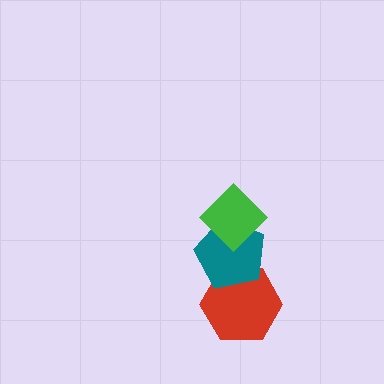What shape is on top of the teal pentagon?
The green diamond is on top of the teal pentagon.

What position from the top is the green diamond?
The green diamond is 1st from the top.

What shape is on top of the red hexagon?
The teal pentagon is on top of the red hexagon.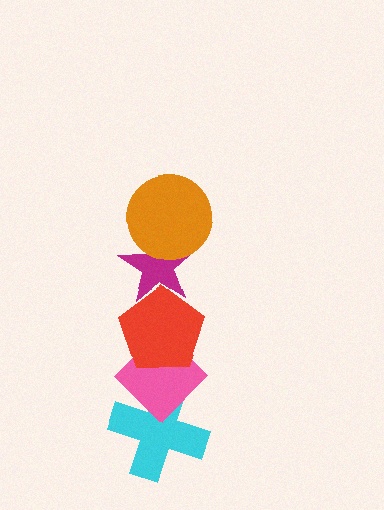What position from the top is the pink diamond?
The pink diamond is 4th from the top.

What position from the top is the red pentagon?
The red pentagon is 3rd from the top.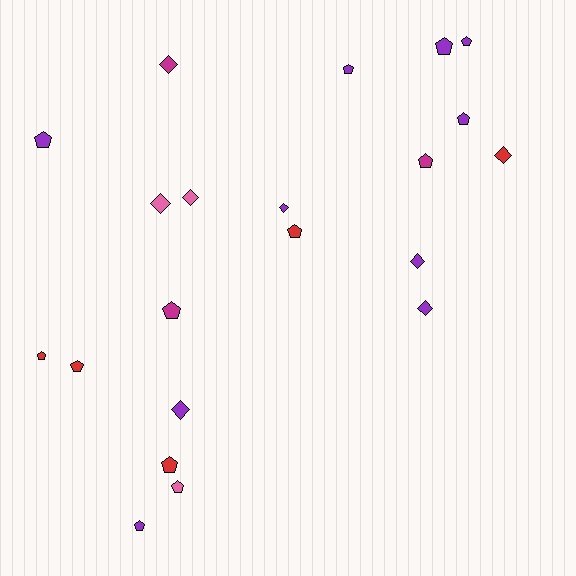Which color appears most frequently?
Purple, with 10 objects.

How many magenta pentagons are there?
There are 2 magenta pentagons.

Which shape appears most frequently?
Pentagon, with 13 objects.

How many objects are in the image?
There are 21 objects.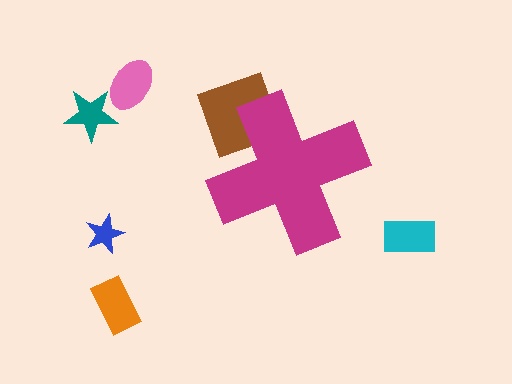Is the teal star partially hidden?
No, the teal star is fully visible.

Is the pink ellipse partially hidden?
No, the pink ellipse is fully visible.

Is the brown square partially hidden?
Yes, the brown square is partially hidden behind the magenta cross.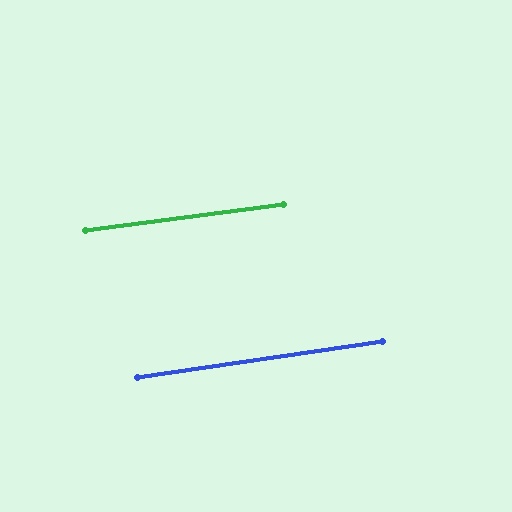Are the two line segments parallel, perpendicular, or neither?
Parallel — their directions differ by only 0.9°.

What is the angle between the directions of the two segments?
Approximately 1 degree.